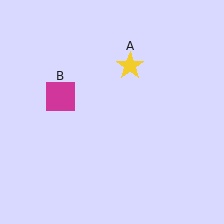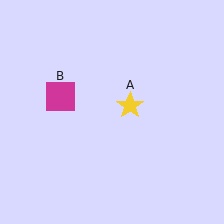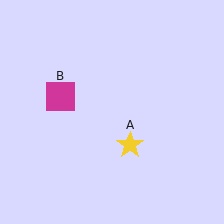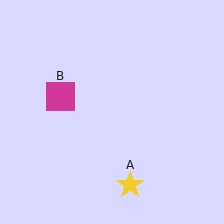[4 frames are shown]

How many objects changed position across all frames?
1 object changed position: yellow star (object A).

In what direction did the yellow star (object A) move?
The yellow star (object A) moved down.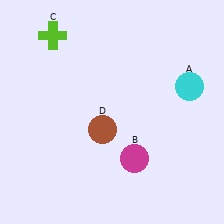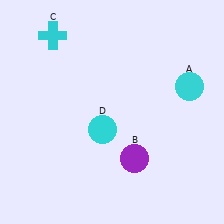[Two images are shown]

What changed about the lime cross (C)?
In Image 1, C is lime. In Image 2, it changed to cyan.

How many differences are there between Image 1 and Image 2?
There are 3 differences between the two images.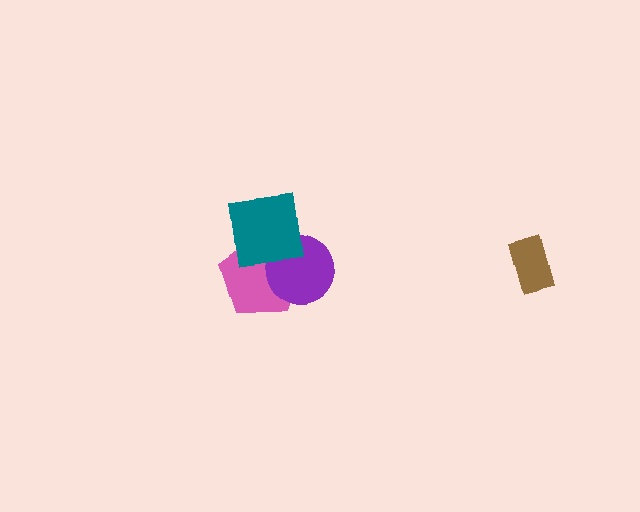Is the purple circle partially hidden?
Yes, it is partially covered by another shape.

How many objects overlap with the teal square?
2 objects overlap with the teal square.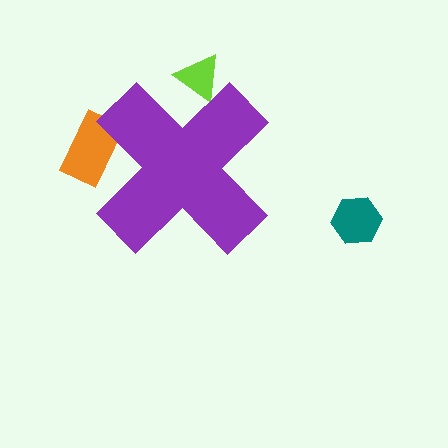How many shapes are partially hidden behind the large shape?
2 shapes are partially hidden.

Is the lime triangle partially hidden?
Yes, the lime triangle is partially hidden behind the purple cross.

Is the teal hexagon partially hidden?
No, the teal hexagon is fully visible.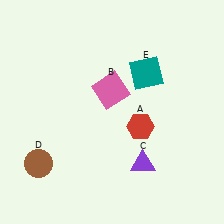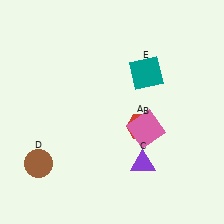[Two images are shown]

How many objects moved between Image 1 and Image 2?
1 object moved between the two images.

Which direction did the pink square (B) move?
The pink square (B) moved down.